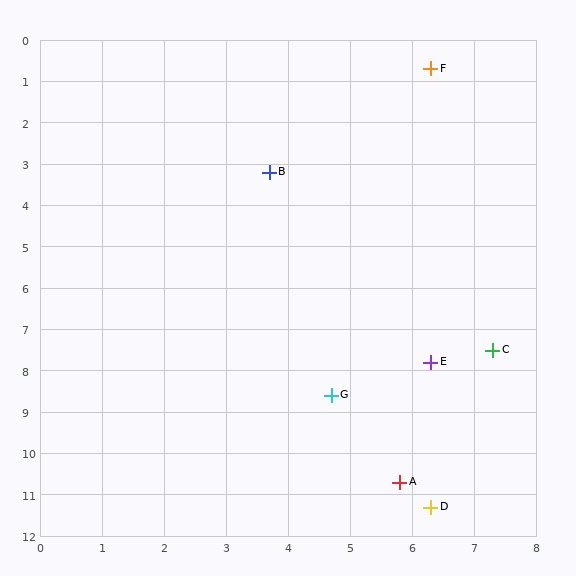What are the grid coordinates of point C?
Point C is at approximately (7.3, 7.5).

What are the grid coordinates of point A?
Point A is at approximately (5.8, 10.7).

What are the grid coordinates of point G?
Point G is at approximately (4.7, 8.6).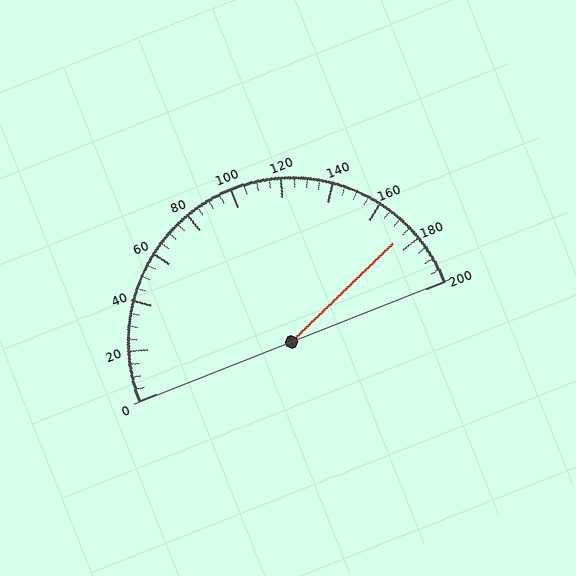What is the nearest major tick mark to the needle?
The nearest major tick mark is 180.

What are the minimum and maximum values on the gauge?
The gauge ranges from 0 to 200.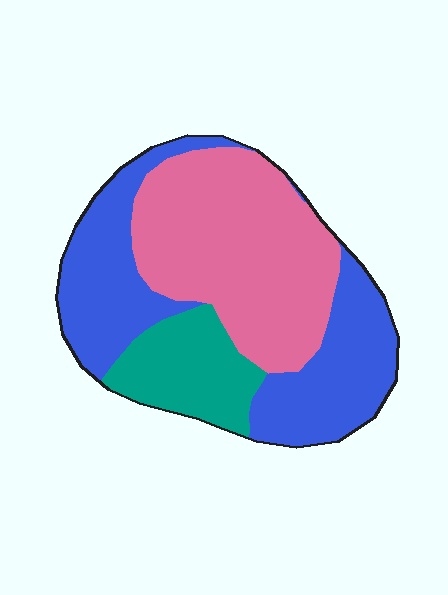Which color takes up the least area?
Teal, at roughly 15%.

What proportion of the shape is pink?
Pink covers 43% of the shape.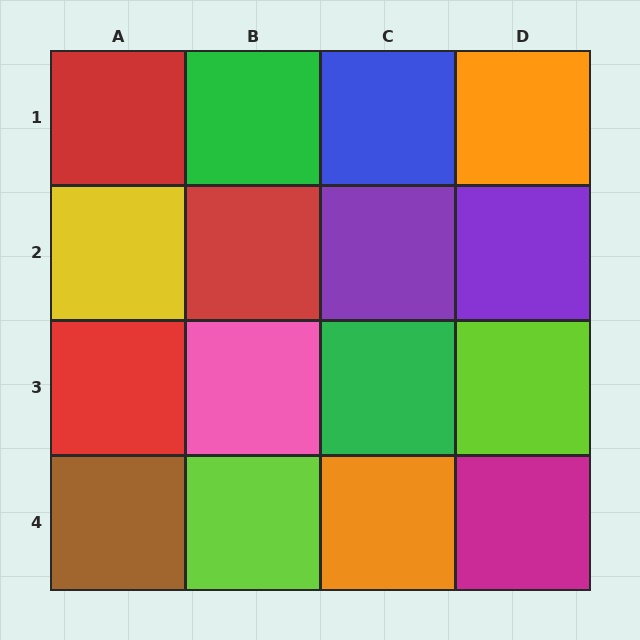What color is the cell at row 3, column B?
Pink.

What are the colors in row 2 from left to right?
Yellow, red, purple, purple.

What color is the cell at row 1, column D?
Orange.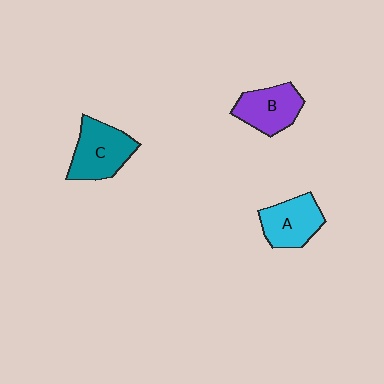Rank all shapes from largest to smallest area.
From largest to smallest: C (teal), A (cyan), B (purple).